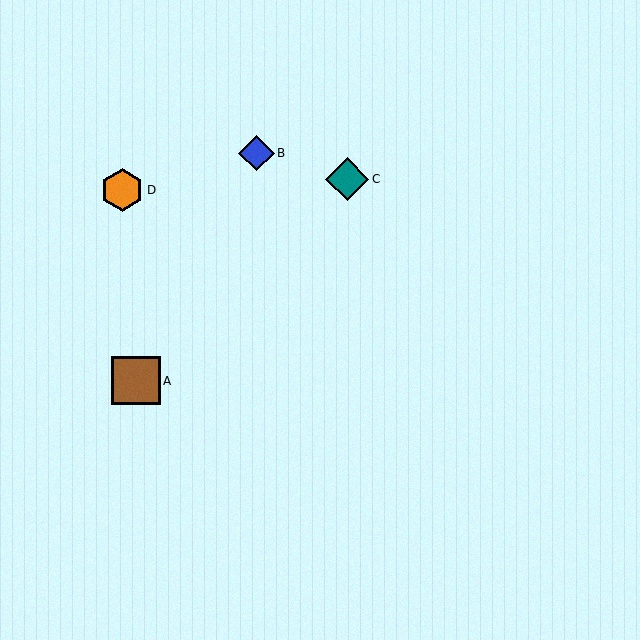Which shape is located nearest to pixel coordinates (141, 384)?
The brown square (labeled A) at (136, 381) is nearest to that location.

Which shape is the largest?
The brown square (labeled A) is the largest.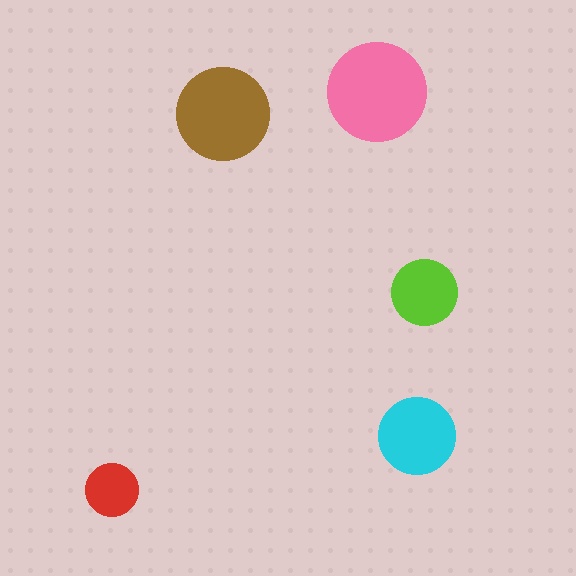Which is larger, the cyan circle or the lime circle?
The cyan one.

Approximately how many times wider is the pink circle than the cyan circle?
About 1.5 times wider.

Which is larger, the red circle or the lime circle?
The lime one.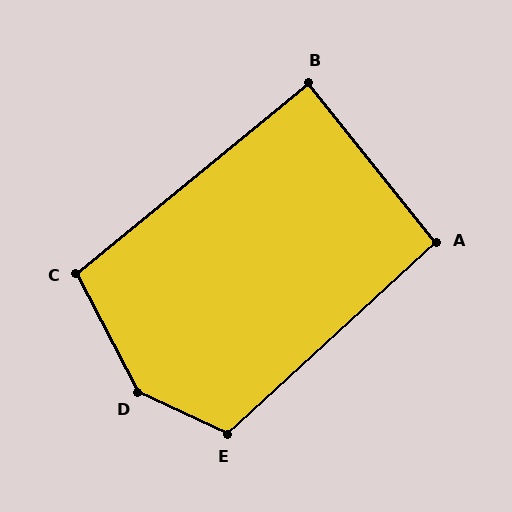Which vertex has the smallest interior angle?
B, at approximately 89 degrees.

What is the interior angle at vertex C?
Approximately 102 degrees (obtuse).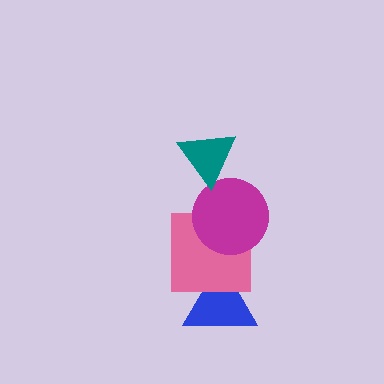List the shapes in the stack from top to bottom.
From top to bottom: the teal triangle, the magenta circle, the pink square, the blue triangle.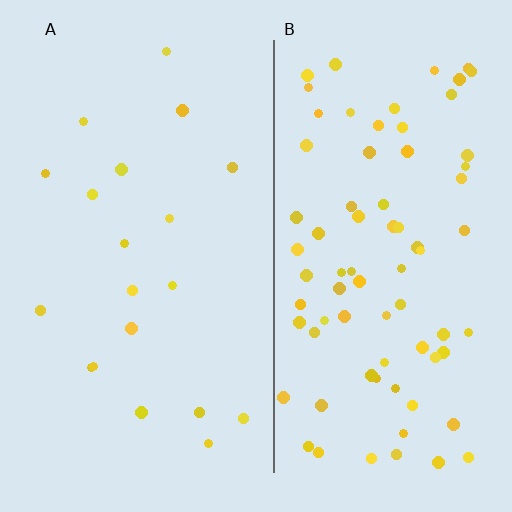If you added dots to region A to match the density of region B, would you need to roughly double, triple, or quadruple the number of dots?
Approximately quadruple.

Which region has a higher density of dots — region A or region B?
B (the right).